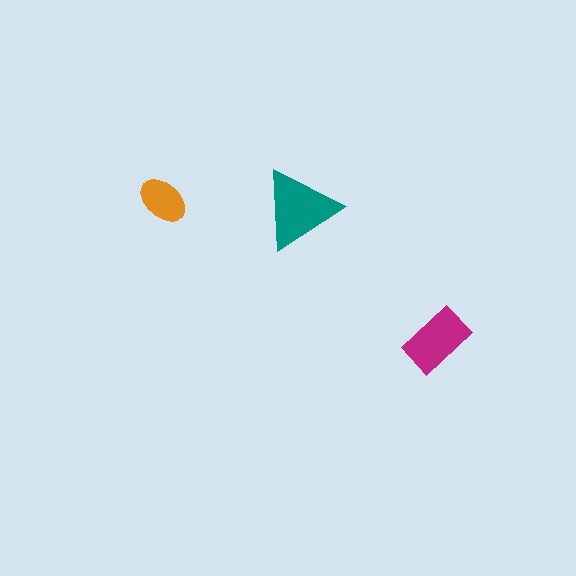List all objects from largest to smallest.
The teal triangle, the magenta rectangle, the orange ellipse.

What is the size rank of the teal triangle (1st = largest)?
1st.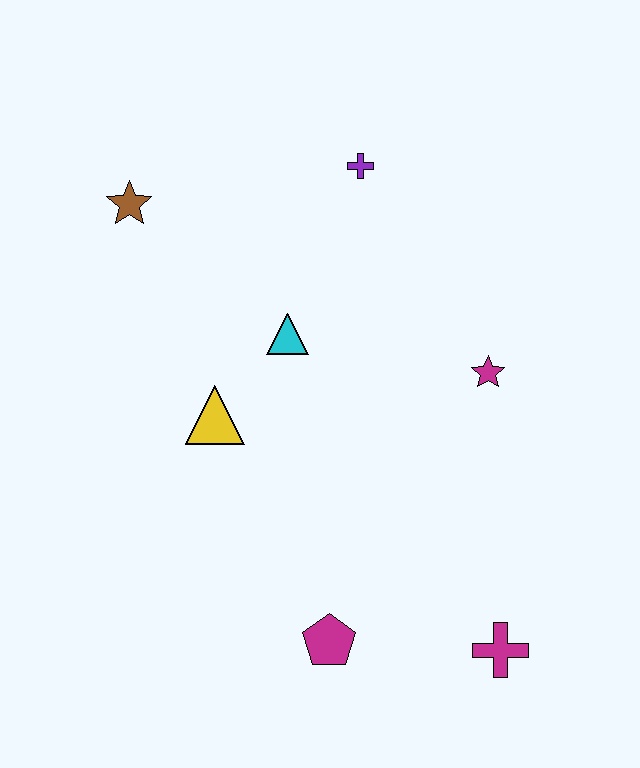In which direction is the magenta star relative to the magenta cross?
The magenta star is above the magenta cross.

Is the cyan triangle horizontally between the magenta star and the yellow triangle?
Yes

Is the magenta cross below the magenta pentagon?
Yes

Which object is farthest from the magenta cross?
The brown star is farthest from the magenta cross.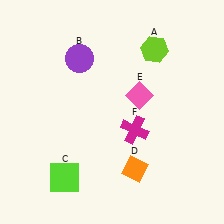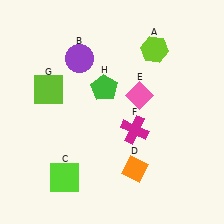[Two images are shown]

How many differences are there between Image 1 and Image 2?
There are 2 differences between the two images.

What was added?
A lime square (G), a green pentagon (H) were added in Image 2.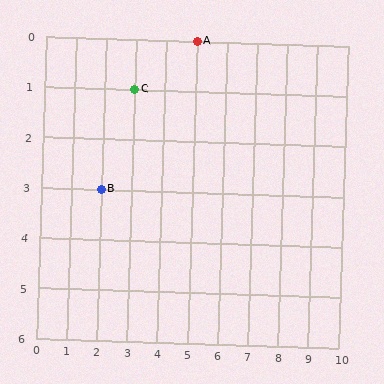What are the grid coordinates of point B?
Point B is at grid coordinates (2, 3).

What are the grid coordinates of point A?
Point A is at grid coordinates (5, 0).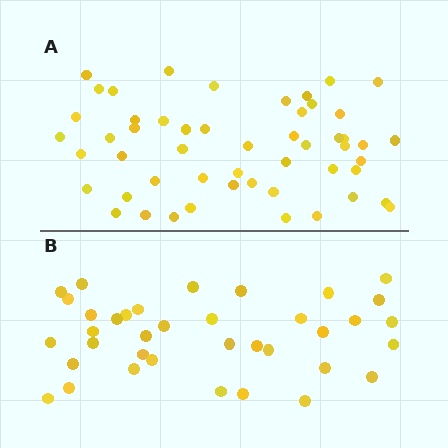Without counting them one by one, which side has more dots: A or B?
Region A (the top region) has more dots.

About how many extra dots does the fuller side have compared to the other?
Region A has approximately 15 more dots than region B.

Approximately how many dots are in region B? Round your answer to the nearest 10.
About 40 dots. (The exact count is 37, which rounds to 40.)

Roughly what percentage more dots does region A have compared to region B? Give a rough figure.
About 40% more.